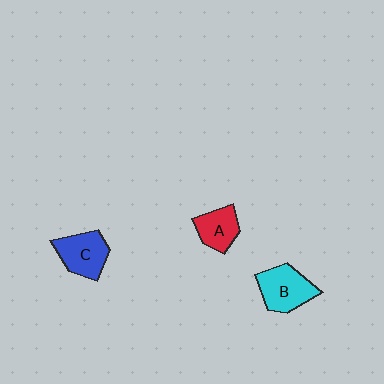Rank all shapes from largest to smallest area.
From largest to smallest: B (cyan), C (blue), A (red).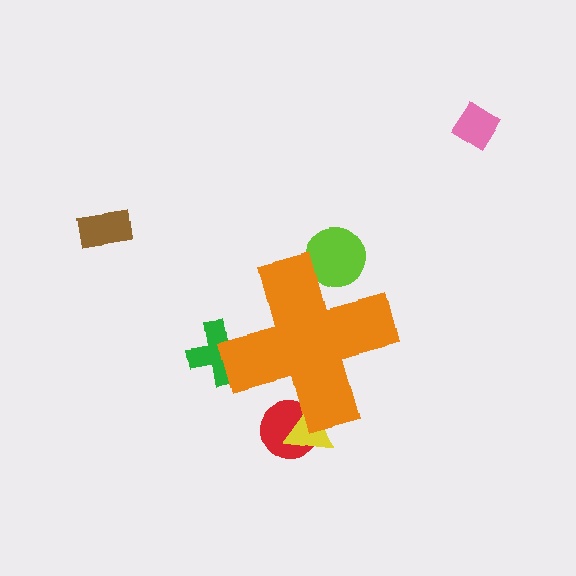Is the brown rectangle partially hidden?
No, the brown rectangle is fully visible.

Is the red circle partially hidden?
Yes, the red circle is partially hidden behind the orange cross.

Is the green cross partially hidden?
Yes, the green cross is partially hidden behind the orange cross.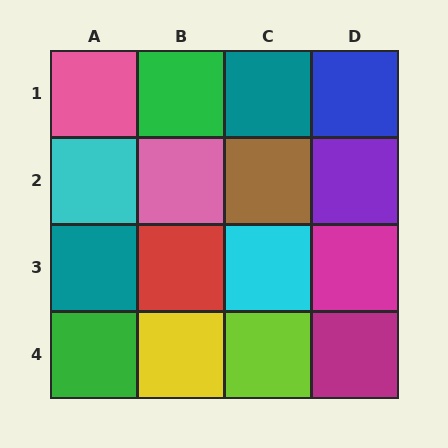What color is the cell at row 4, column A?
Green.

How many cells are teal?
2 cells are teal.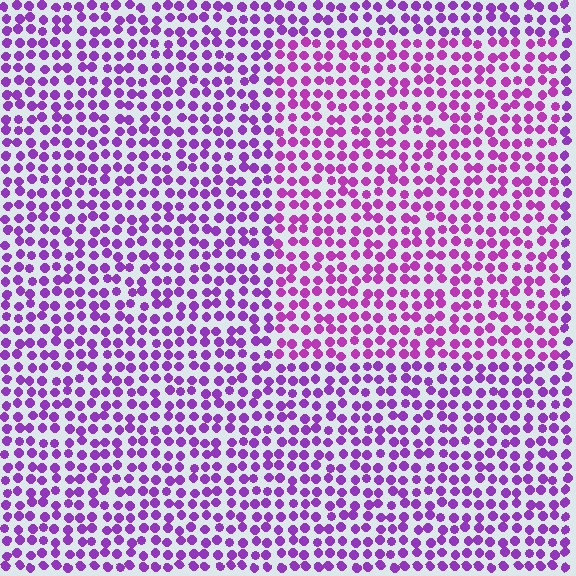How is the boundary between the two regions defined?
The boundary is defined purely by a slight shift in hue (about 22 degrees). Spacing, size, and orientation are identical on both sides.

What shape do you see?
I see a rectangle.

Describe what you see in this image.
The image is filled with small purple elements in a uniform arrangement. A rectangle-shaped region is visible where the elements are tinted to a slightly different hue, forming a subtle color boundary.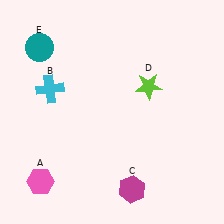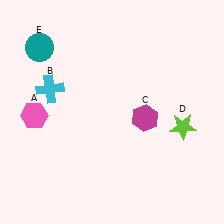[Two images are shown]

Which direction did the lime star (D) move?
The lime star (D) moved down.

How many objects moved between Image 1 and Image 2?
3 objects moved between the two images.